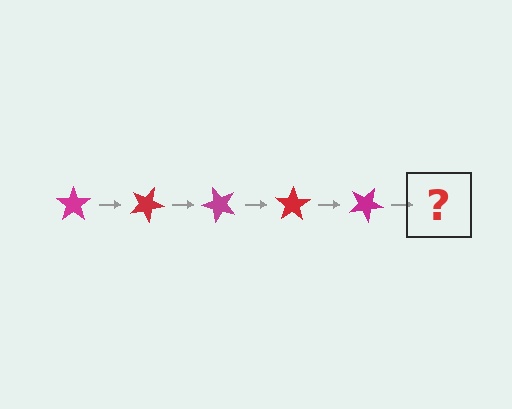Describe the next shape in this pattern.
It should be a red star, rotated 125 degrees from the start.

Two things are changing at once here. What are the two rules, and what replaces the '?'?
The two rules are that it rotates 25 degrees each step and the color cycles through magenta and red. The '?' should be a red star, rotated 125 degrees from the start.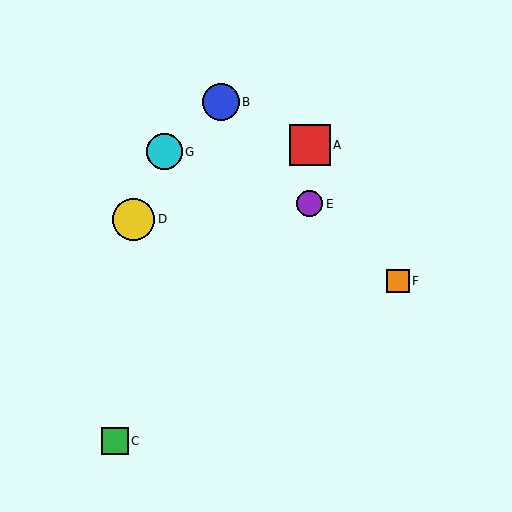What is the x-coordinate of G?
Object G is at x≈165.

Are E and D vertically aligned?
No, E is at x≈310 and D is at x≈134.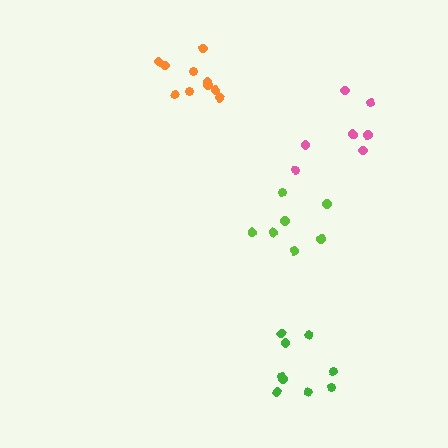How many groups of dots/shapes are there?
There are 4 groups.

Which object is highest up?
The orange cluster is topmost.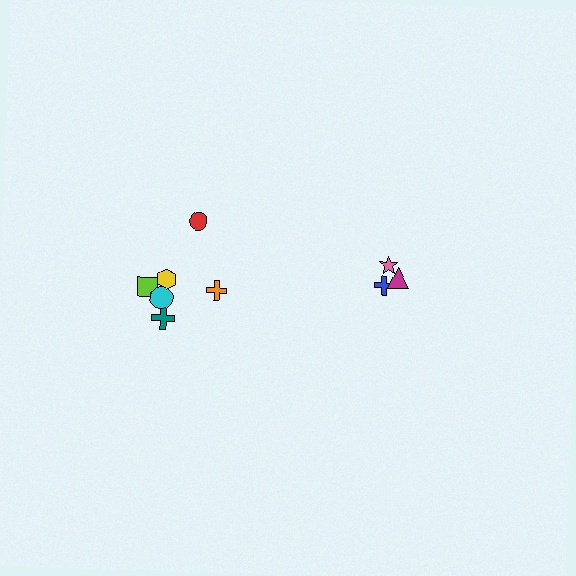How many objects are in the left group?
There are 7 objects.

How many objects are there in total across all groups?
There are 10 objects.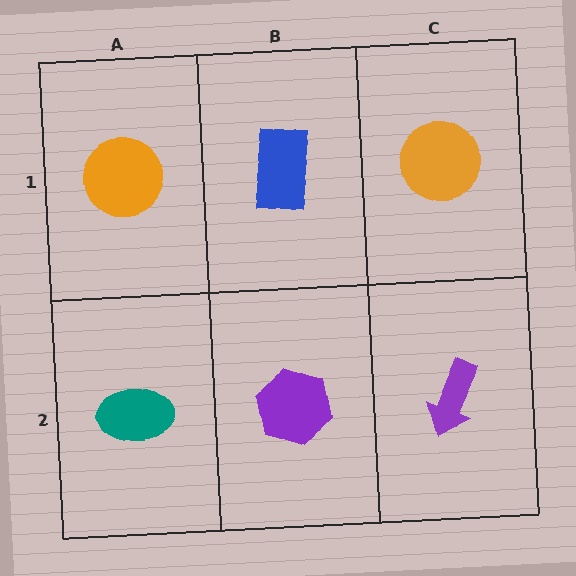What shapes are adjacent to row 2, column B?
A blue rectangle (row 1, column B), a teal ellipse (row 2, column A), a purple arrow (row 2, column C).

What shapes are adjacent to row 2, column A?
An orange circle (row 1, column A), a purple hexagon (row 2, column B).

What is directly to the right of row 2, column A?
A purple hexagon.